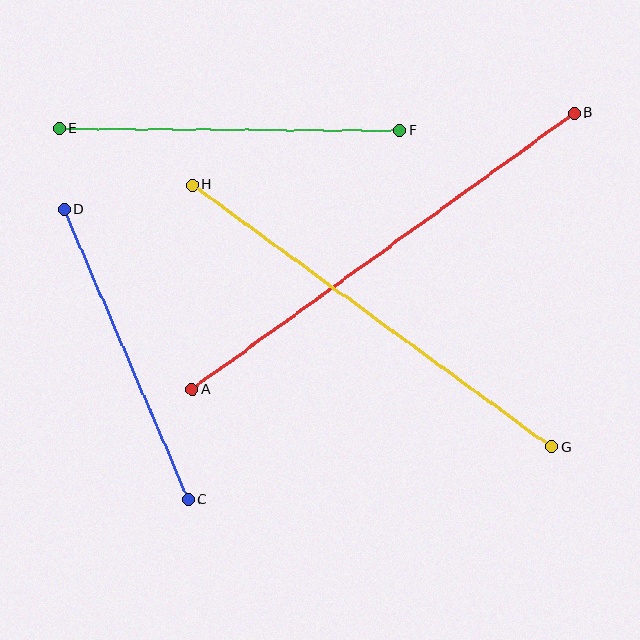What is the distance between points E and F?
The distance is approximately 341 pixels.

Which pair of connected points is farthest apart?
Points A and B are farthest apart.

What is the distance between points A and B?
The distance is approximately 472 pixels.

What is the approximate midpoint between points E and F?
The midpoint is at approximately (230, 130) pixels.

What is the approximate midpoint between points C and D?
The midpoint is at approximately (126, 355) pixels.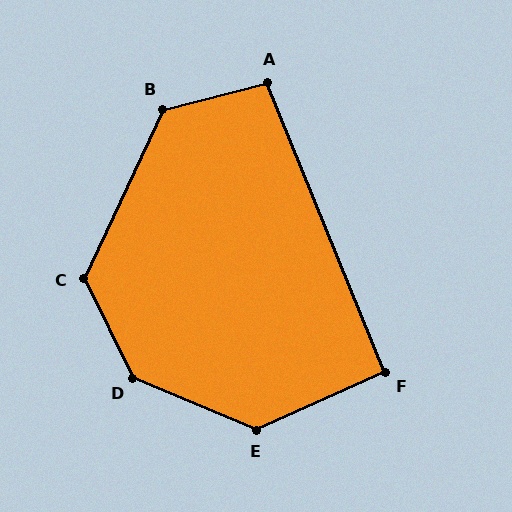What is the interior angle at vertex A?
Approximately 98 degrees (obtuse).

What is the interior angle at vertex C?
Approximately 129 degrees (obtuse).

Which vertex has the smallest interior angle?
F, at approximately 92 degrees.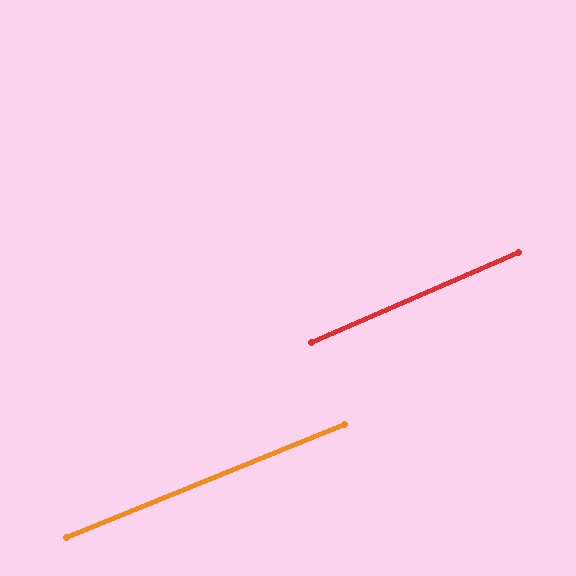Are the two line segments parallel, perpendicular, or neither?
Parallel — their directions differ by only 1.3°.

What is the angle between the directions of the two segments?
Approximately 1 degree.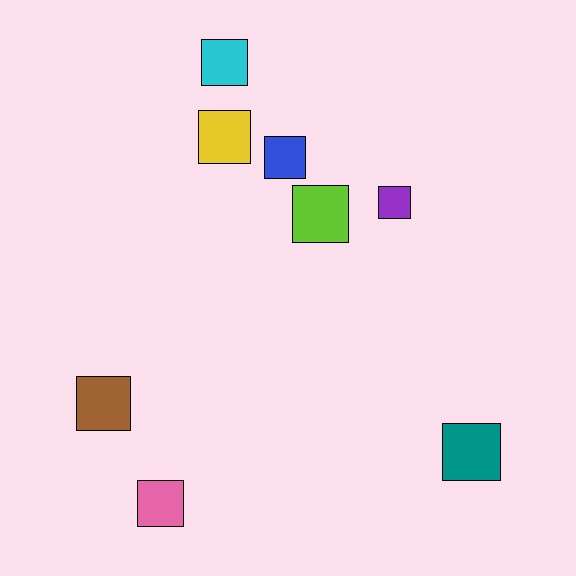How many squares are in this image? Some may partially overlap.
There are 8 squares.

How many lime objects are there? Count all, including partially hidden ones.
There is 1 lime object.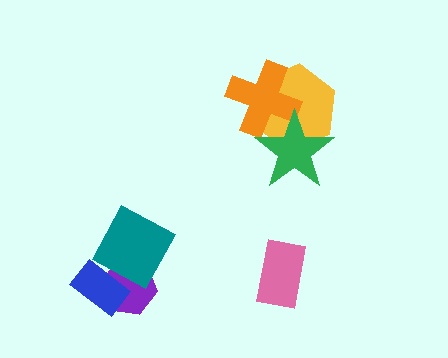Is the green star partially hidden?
No, no other shape covers it.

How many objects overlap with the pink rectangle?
0 objects overlap with the pink rectangle.